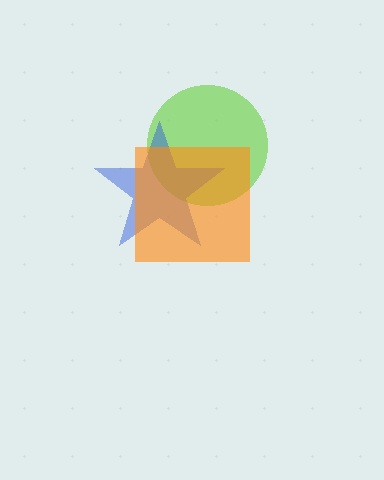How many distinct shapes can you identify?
There are 3 distinct shapes: a lime circle, a blue star, an orange square.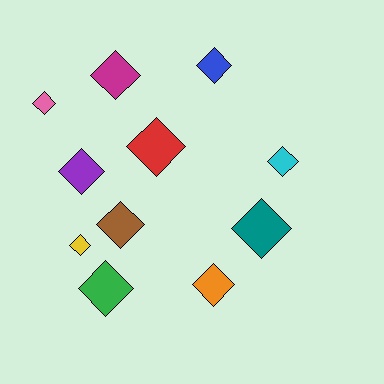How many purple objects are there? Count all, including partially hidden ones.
There is 1 purple object.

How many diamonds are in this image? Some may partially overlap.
There are 11 diamonds.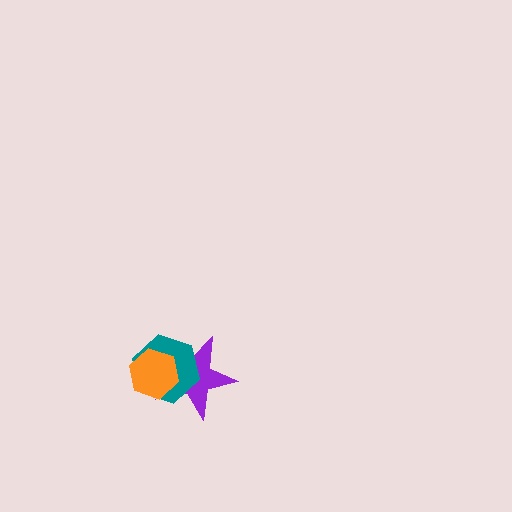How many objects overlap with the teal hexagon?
2 objects overlap with the teal hexagon.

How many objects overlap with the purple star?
2 objects overlap with the purple star.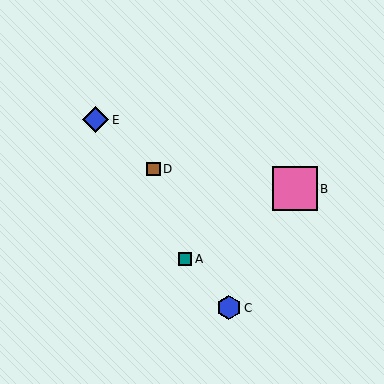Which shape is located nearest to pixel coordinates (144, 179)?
The brown square (labeled D) at (154, 169) is nearest to that location.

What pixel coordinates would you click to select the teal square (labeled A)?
Click at (185, 259) to select the teal square A.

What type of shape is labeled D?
Shape D is a brown square.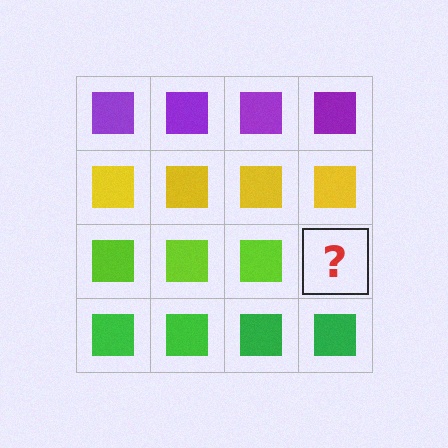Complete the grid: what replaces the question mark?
The question mark should be replaced with a lime square.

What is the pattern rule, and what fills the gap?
The rule is that each row has a consistent color. The gap should be filled with a lime square.